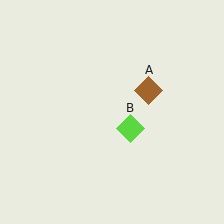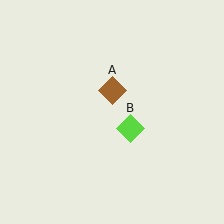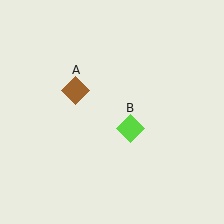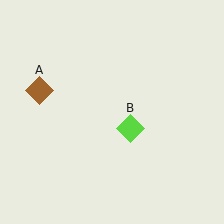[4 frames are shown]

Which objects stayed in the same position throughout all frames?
Lime diamond (object B) remained stationary.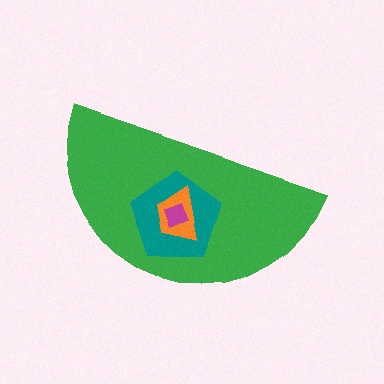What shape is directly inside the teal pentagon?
The orange trapezoid.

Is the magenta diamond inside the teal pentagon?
Yes.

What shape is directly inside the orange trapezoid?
The magenta diamond.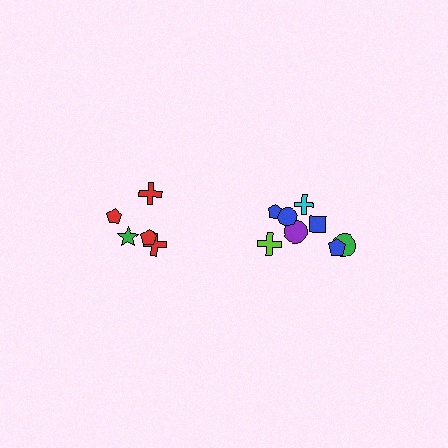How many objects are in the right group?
There are 8 objects.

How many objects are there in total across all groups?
There are 13 objects.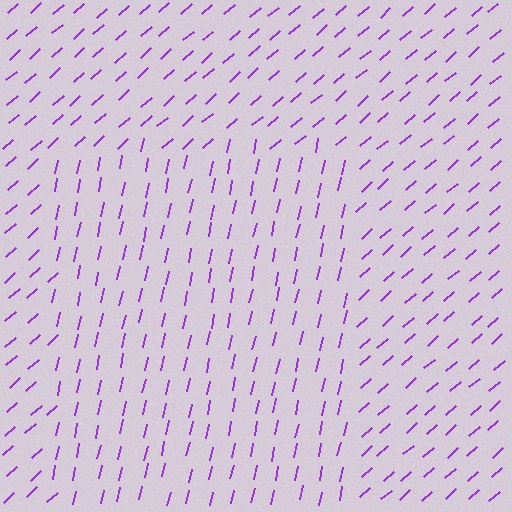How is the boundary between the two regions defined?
The boundary is defined purely by a change in line orientation (approximately 37 degrees difference). All lines are the same color and thickness.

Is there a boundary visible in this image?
Yes, there is a texture boundary formed by a change in line orientation.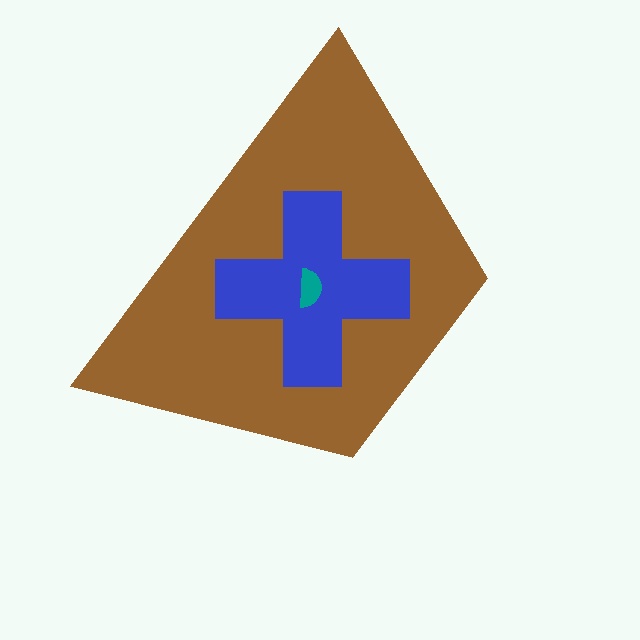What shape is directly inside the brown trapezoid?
The blue cross.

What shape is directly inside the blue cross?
The teal semicircle.